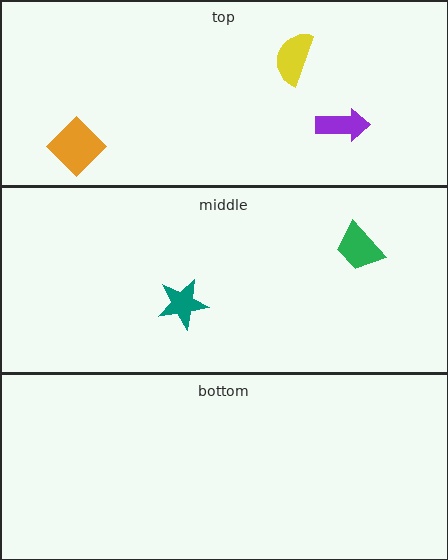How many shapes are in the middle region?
2.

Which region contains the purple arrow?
The top region.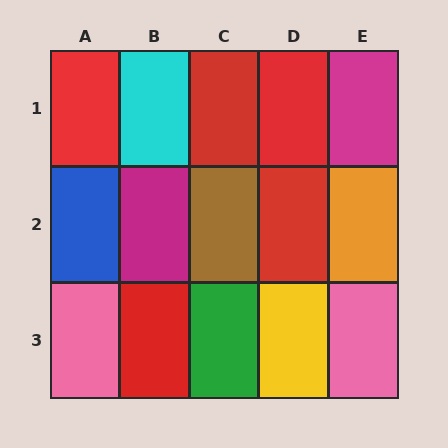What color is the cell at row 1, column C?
Red.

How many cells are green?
1 cell is green.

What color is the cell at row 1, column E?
Magenta.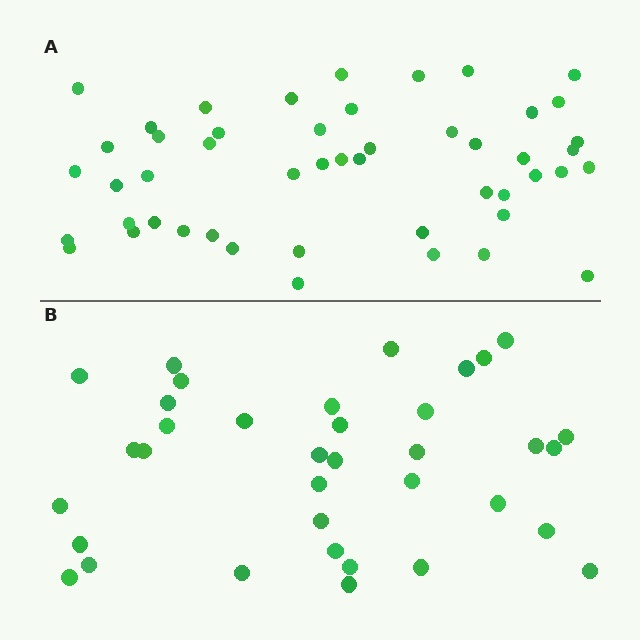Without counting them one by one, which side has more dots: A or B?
Region A (the top region) has more dots.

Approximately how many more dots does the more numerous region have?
Region A has approximately 15 more dots than region B.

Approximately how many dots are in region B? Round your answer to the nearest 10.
About 40 dots. (The exact count is 36, which rounds to 40.)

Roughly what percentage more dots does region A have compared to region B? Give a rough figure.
About 35% more.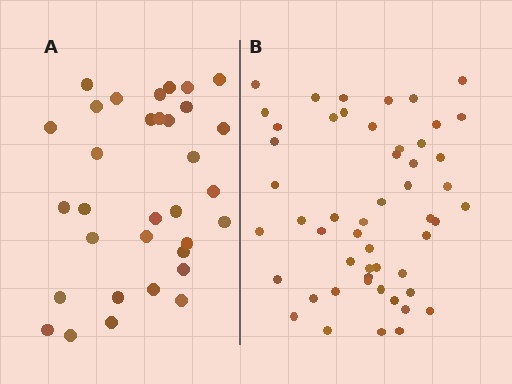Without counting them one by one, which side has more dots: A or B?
Region B (the right region) has more dots.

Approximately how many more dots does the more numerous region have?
Region B has approximately 20 more dots than region A.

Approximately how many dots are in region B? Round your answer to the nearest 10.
About 50 dots. (The exact count is 52, which rounds to 50.)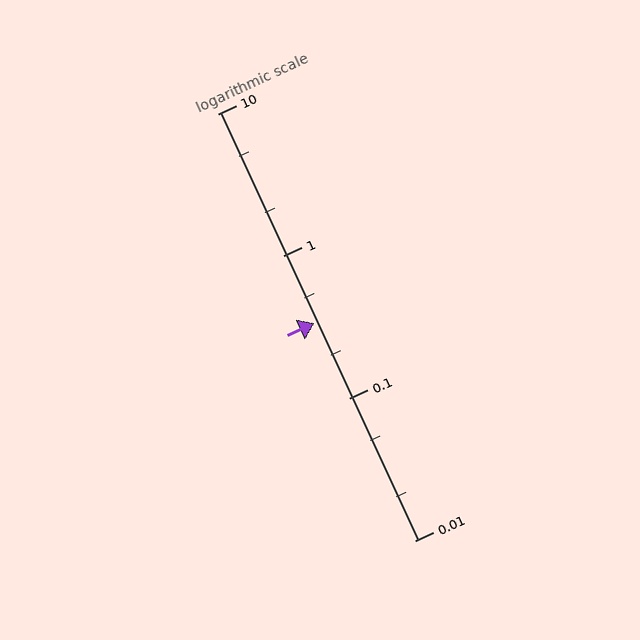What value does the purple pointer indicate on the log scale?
The pointer indicates approximately 0.34.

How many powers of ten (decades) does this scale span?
The scale spans 3 decades, from 0.01 to 10.